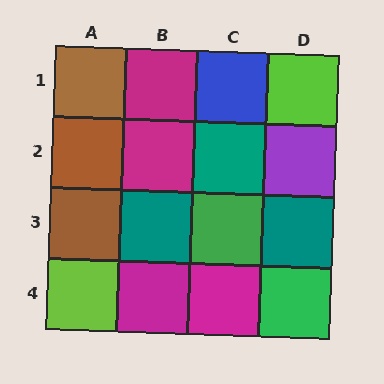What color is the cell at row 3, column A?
Brown.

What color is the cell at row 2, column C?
Teal.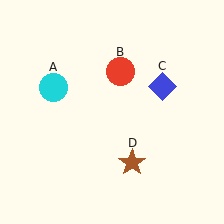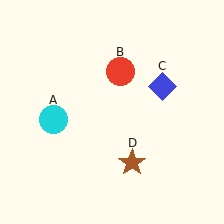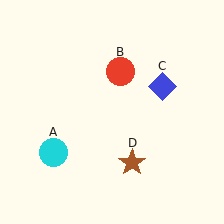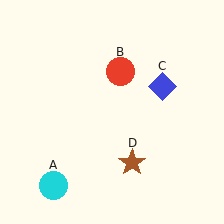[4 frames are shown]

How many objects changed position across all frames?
1 object changed position: cyan circle (object A).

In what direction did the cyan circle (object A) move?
The cyan circle (object A) moved down.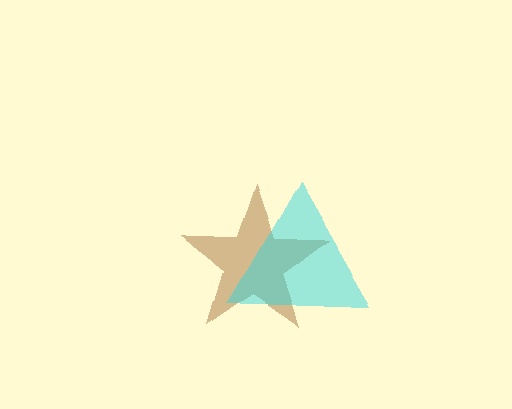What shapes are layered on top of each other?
The layered shapes are: a brown star, a cyan triangle.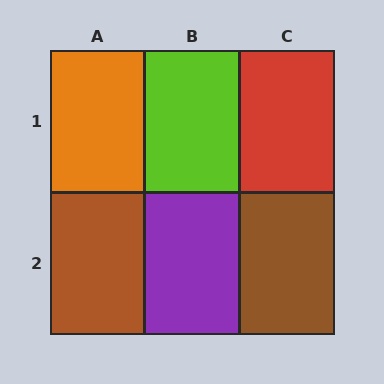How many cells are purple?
1 cell is purple.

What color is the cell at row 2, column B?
Purple.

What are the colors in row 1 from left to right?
Orange, lime, red.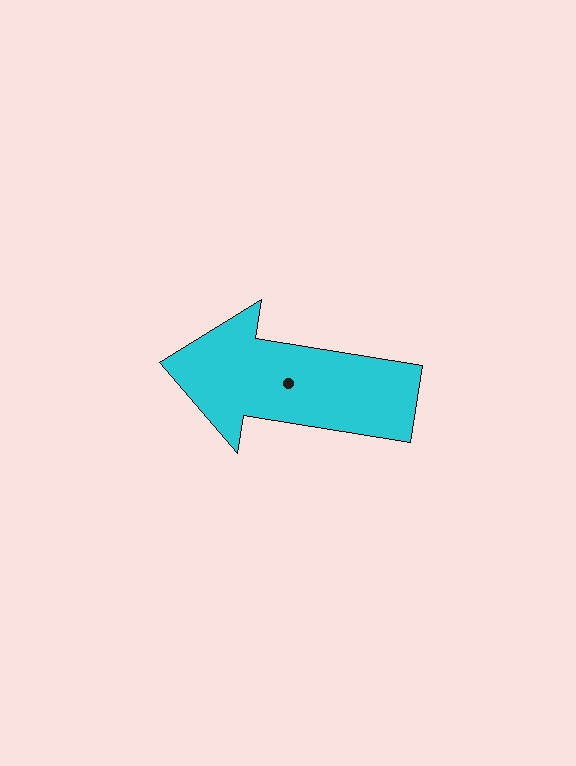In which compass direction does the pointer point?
West.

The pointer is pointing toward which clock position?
Roughly 9 o'clock.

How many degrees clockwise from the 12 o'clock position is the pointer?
Approximately 279 degrees.